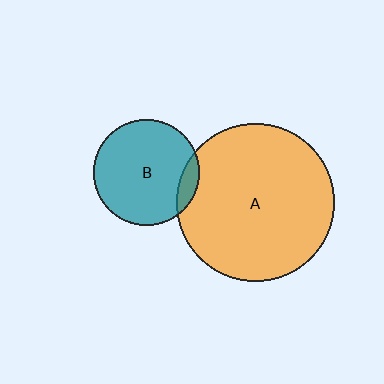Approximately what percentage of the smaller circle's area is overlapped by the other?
Approximately 10%.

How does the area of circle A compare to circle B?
Approximately 2.2 times.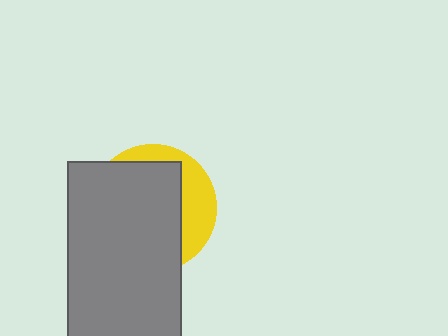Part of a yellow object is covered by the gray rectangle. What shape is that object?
It is a circle.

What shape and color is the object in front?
The object in front is a gray rectangle.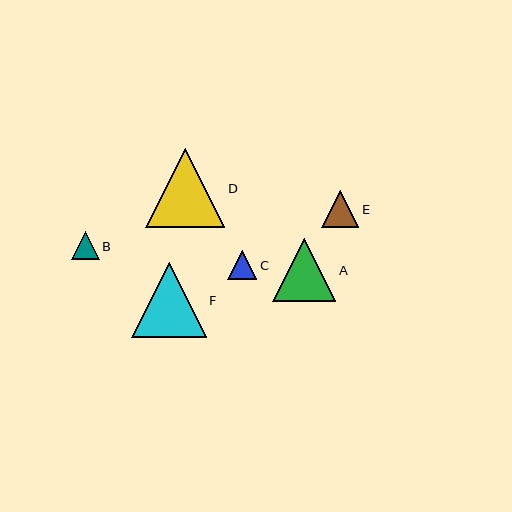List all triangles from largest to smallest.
From largest to smallest: D, F, A, E, C, B.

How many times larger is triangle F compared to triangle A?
Triangle F is approximately 1.2 times the size of triangle A.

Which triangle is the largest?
Triangle D is the largest with a size of approximately 79 pixels.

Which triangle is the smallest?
Triangle B is the smallest with a size of approximately 28 pixels.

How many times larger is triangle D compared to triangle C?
Triangle D is approximately 2.8 times the size of triangle C.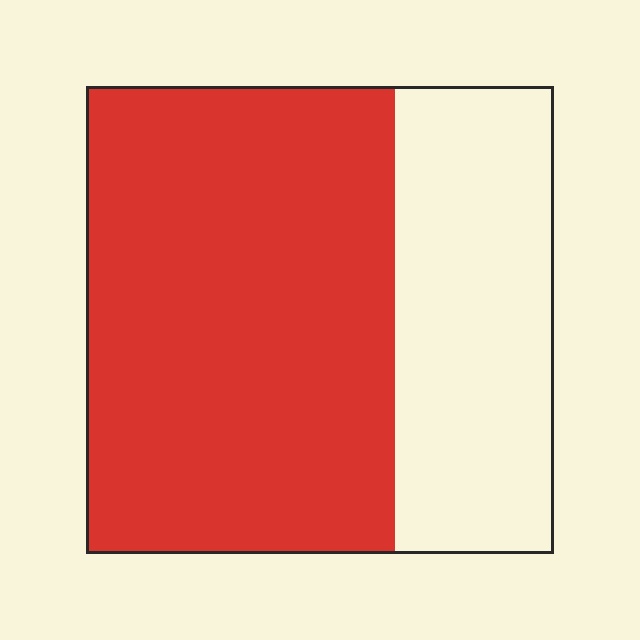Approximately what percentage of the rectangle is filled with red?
Approximately 65%.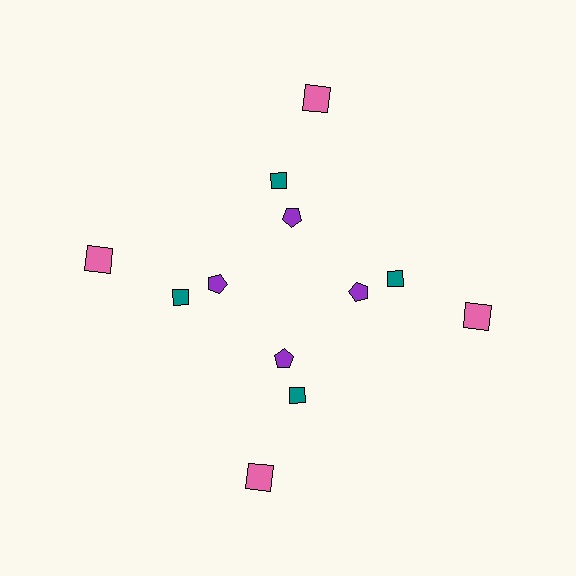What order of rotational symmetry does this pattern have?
This pattern has 4-fold rotational symmetry.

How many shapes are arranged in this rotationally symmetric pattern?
There are 12 shapes, arranged in 4 groups of 3.